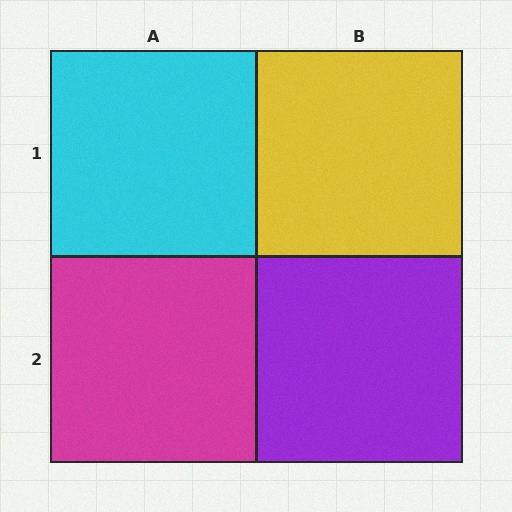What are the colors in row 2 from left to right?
Magenta, purple.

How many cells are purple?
1 cell is purple.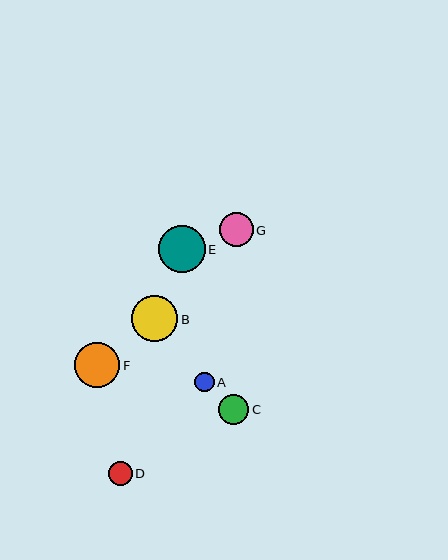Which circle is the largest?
Circle E is the largest with a size of approximately 47 pixels.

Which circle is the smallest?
Circle A is the smallest with a size of approximately 19 pixels.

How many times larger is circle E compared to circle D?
Circle E is approximately 1.9 times the size of circle D.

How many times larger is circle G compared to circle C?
Circle G is approximately 1.1 times the size of circle C.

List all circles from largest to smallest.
From largest to smallest: E, B, F, G, C, D, A.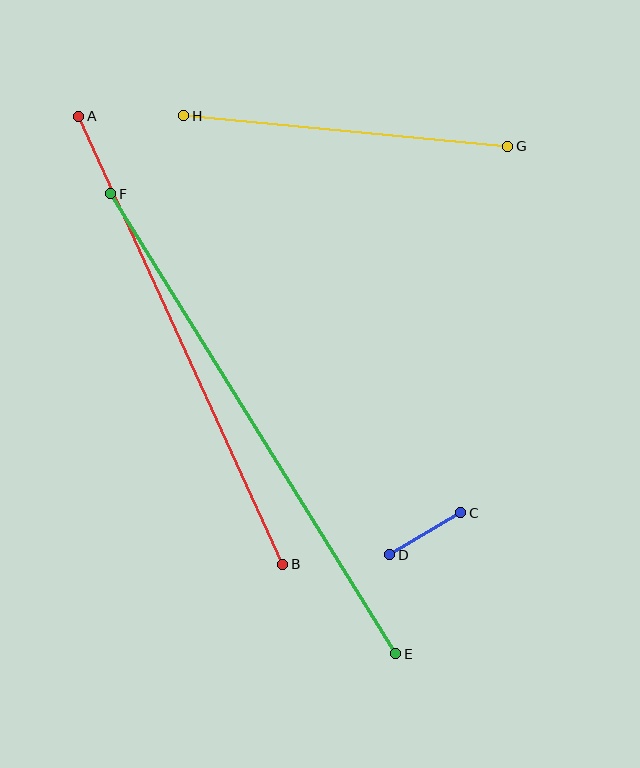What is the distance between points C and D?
The distance is approximately 82 pixels.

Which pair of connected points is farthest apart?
Points E and F are farthest apart.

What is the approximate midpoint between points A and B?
The midpoint is at approximately (181, 340) pixels.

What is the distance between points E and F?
The distance is approximately 541 pixels.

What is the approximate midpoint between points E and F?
The midpoint is at approximately (253, 424) pixels.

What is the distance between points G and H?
The distance is approximately 326 pixels.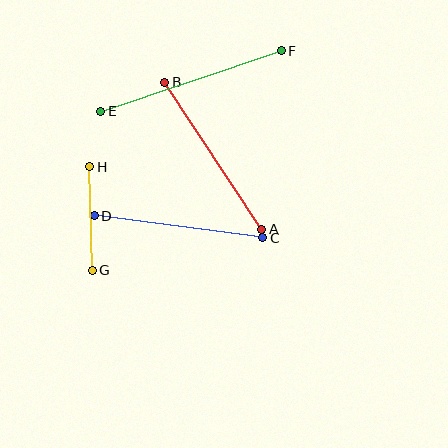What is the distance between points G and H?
The distance is approximately 103 pixels.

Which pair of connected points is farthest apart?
Points E and F are farthest apart.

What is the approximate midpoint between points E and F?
The midpoint is at approximately (191, 81) pixels.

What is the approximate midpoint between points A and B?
The midpoint is at approximately (213, 156) pixels.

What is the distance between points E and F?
The distance is approximately 191 pixels.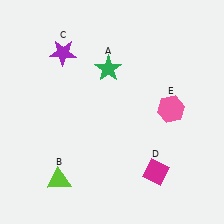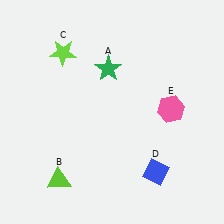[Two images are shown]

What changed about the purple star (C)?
In Image 1, C is purple. In Image 2, it changed to lime.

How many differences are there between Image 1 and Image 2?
There are 2 differences between the two images.